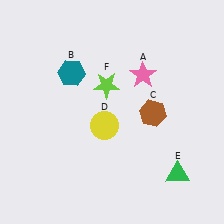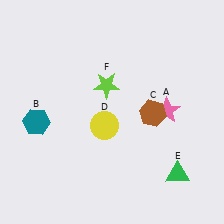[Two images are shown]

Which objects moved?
The objects that moved are: the pink star (A), the teal hexagon (B).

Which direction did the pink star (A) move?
The pink star (A) moved down.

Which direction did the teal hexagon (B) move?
The teal hexagon (B) moved down.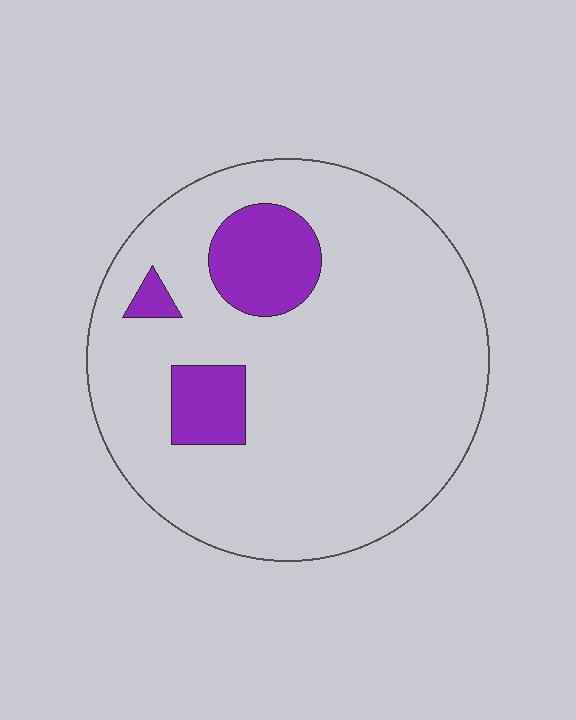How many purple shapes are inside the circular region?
3.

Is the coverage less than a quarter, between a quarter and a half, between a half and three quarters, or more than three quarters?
Less than a quarter.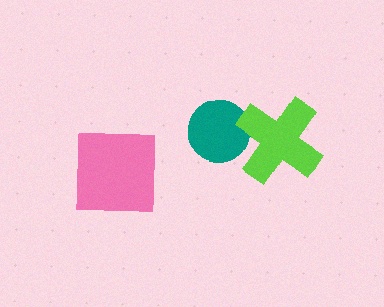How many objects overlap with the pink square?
0 objects overlap with the pink square.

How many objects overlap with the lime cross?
1 object overlaps with the lime cross.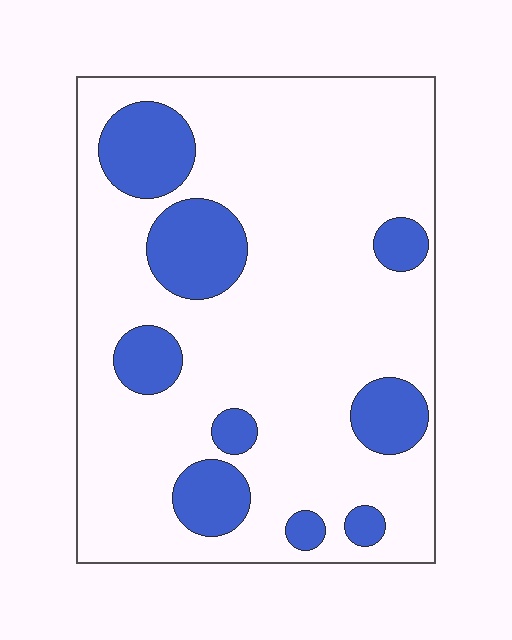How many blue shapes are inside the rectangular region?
9.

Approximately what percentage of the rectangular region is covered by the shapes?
Approximately 20%.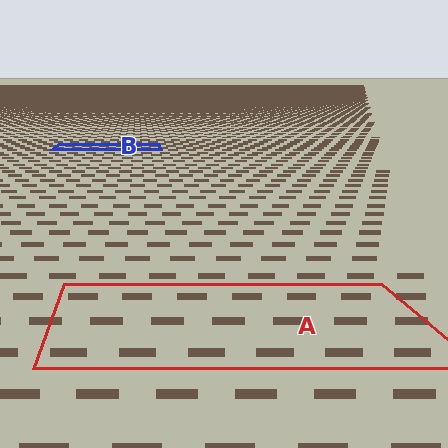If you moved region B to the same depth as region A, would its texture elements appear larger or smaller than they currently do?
They would appear larger. At a closer depth, the same texture elements are projected at a bigger on-screen size.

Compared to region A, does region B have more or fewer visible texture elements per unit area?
Region B has more texture elements per unit area — they are packed more densely because it is farther away.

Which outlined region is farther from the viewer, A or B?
Region B is farther from the viewer — the texture elements inside it appear smaller and more densely packed.